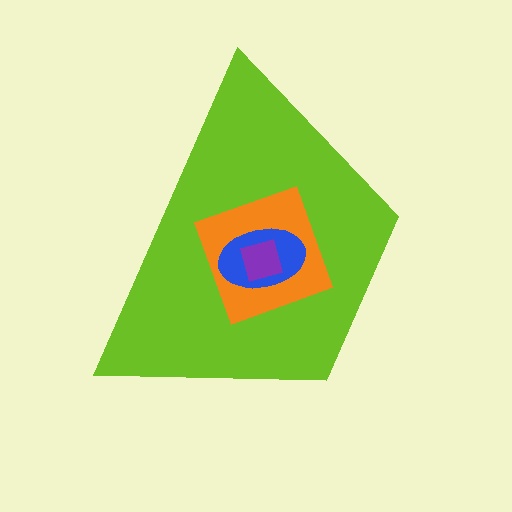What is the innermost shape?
The purple square.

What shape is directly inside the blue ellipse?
The purple square.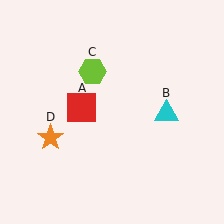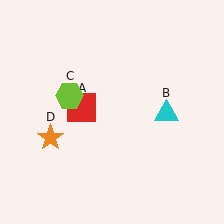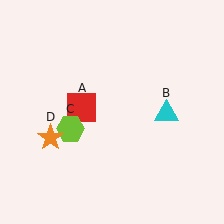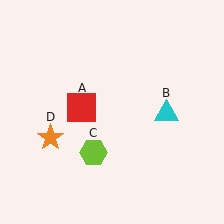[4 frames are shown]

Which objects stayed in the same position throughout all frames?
Red square (object A) and cyan triangle (object B) and orange star (object D) remained stationary.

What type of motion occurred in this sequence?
The lime hexagon (object C) rotated counterclockwise around the center of the scene.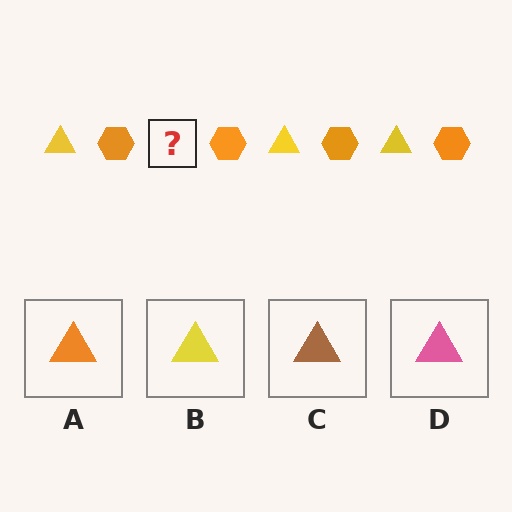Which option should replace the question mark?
Option B.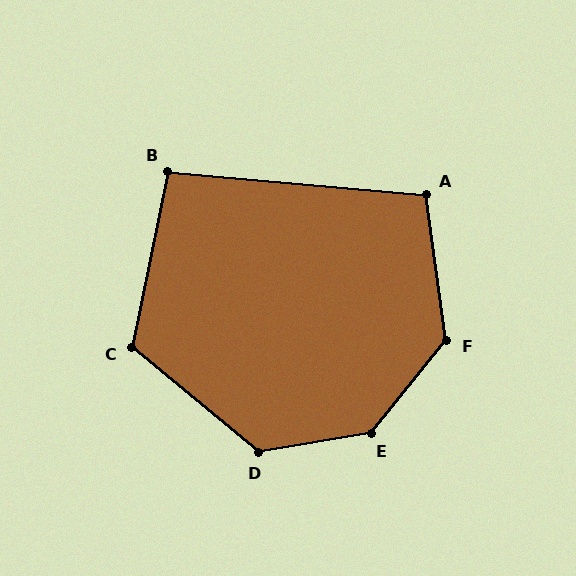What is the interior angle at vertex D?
Approximately 130 degrees (obtuse).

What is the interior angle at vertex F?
Approximately 133 degrees (obtuse).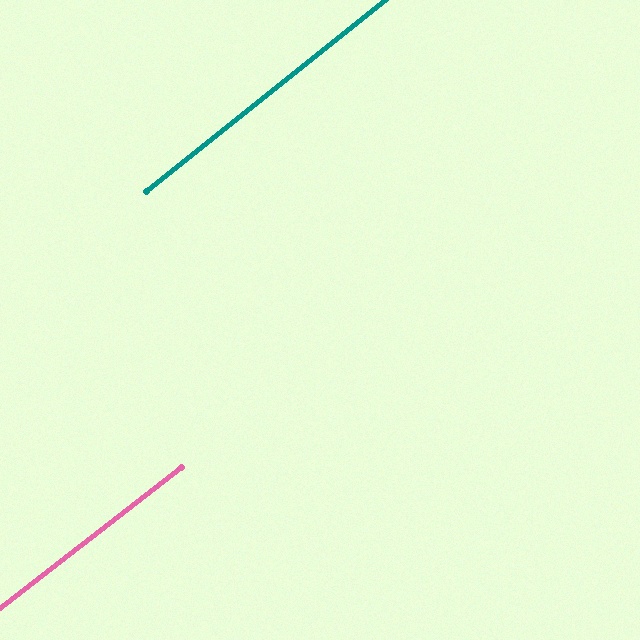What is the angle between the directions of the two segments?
Approximately 1 degree.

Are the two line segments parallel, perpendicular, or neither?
Parallel — their directions differ by only 1.3°.